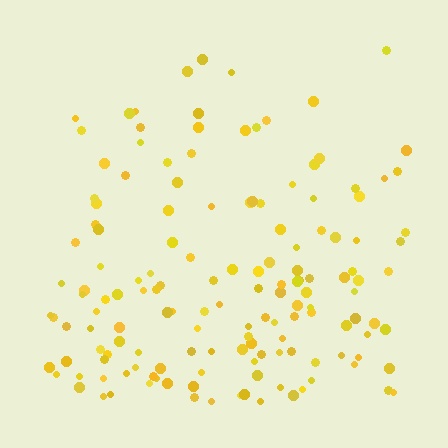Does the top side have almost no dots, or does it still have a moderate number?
Still a moderate number, just noticeably fewer than the bottom.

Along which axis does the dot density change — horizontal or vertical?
Vertical.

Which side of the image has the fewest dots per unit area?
The top.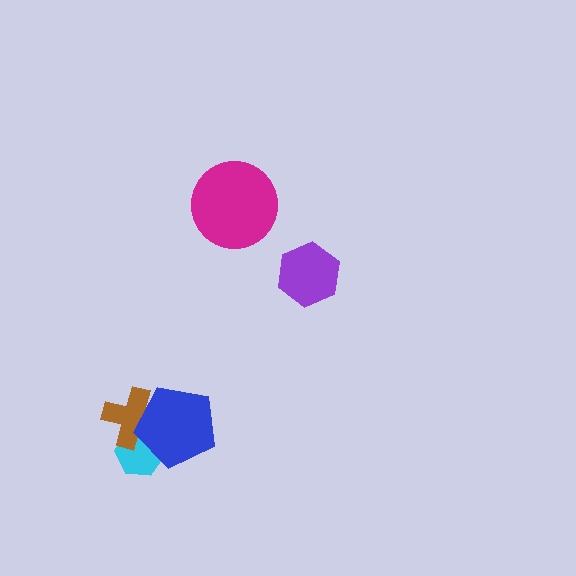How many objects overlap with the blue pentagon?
2 objects overlap with the blue pentagon.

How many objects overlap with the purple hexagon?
0 objects overlap with the purple hexagon.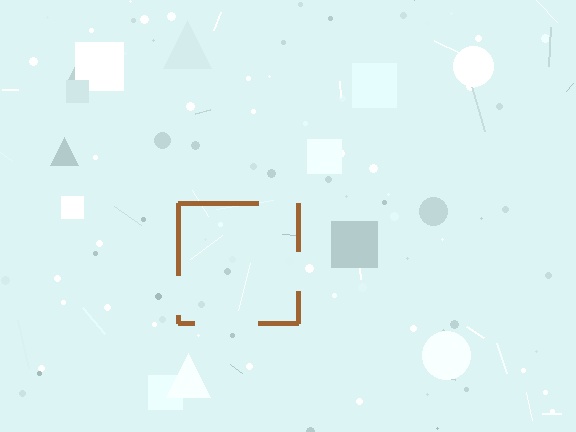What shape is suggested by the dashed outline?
The dashed outline suggests a square.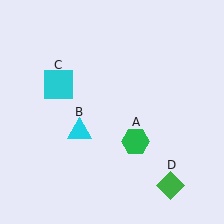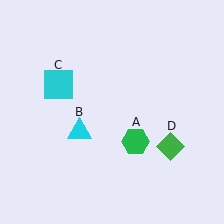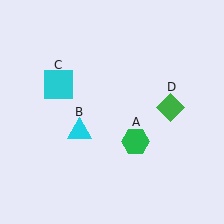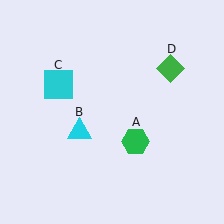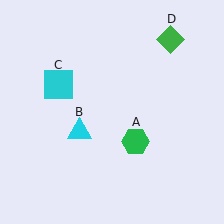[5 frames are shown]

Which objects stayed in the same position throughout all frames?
Green hexagon (object A) and cyan triangle (object B) and cyan square (object C) remained stationary.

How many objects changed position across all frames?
1 object changed position: green diamond (object D).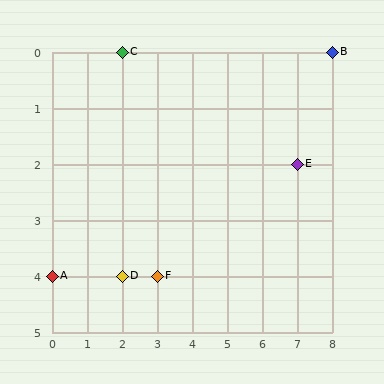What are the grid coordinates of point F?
Point F is at grid coordinates (3, 4).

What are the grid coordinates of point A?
Point A is at grid coordinates (0, 4).